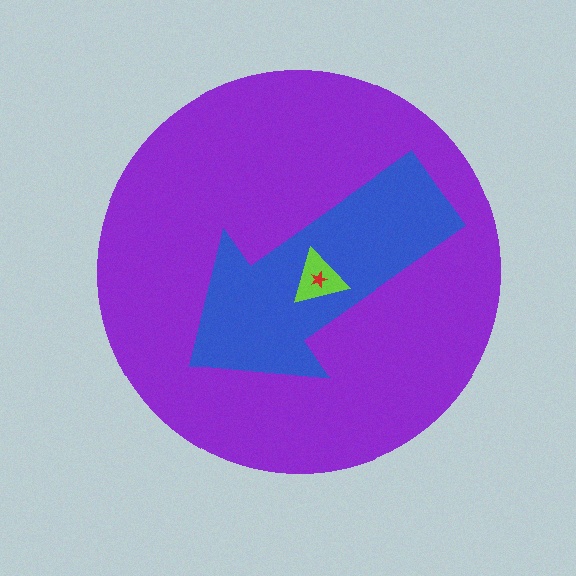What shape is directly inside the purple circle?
The blue arrow.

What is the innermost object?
The red star.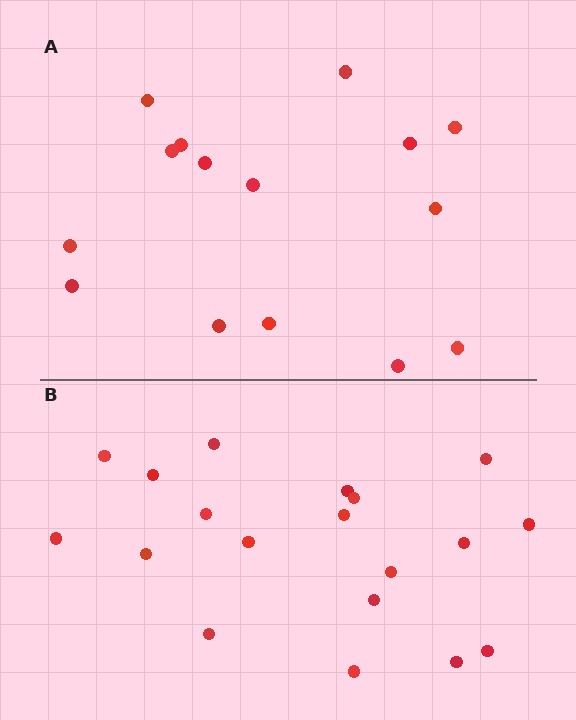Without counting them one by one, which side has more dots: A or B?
Region B (the bottom region) has more dots.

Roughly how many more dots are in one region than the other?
Region B has about 4 more dots than region A.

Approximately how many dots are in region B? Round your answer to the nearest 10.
About 20 dots. (The exact count is 19, which rounds to 20.)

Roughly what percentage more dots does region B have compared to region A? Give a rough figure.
About 25% more.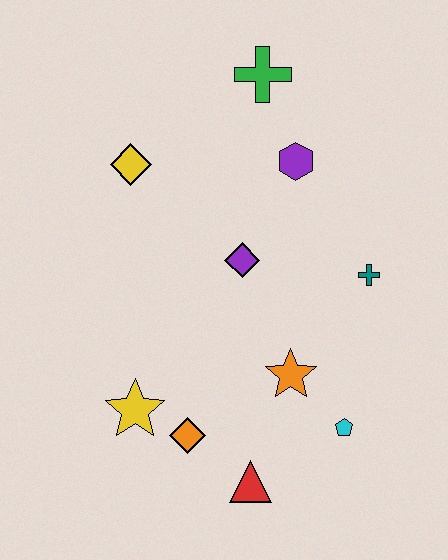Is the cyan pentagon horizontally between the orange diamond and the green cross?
No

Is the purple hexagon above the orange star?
Yes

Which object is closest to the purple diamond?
The purple hexagon is closest to the purple diamond.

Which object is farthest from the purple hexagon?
The red triangle is farthest from the purple hexagon.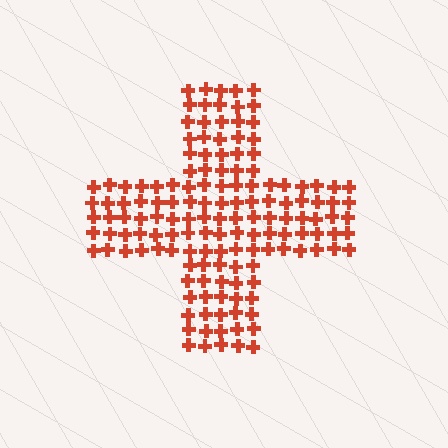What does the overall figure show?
The overall figure shows a cross.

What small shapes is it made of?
It is made of small crosses.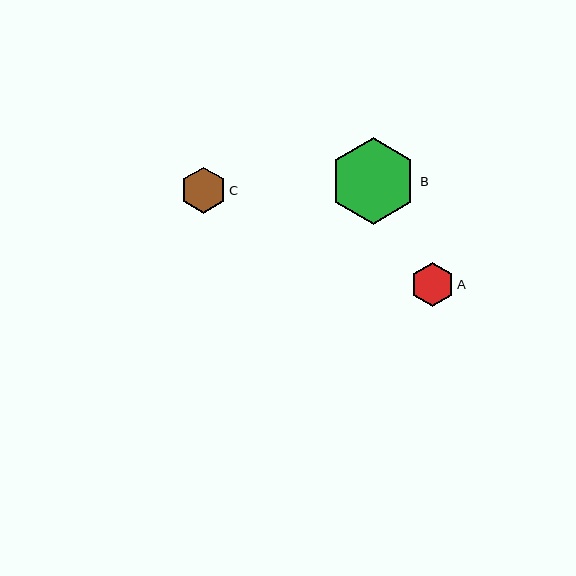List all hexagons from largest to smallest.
From largest to smallest: B, C, A.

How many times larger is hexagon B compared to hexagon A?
Hexagon B is approximately 2.0 times the size of hexagon A.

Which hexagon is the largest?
Hexagon B is the largest with a size of approximately 87 pixels.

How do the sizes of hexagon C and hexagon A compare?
Hexagon C and hexagon A are approximately the same size.